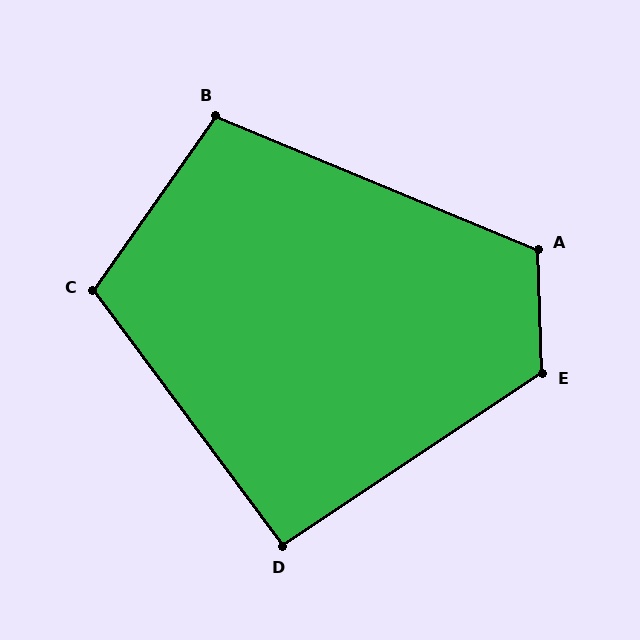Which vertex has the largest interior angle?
E, at approximately 121 degrees.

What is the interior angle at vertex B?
Approximately 103 degrees (obtuse).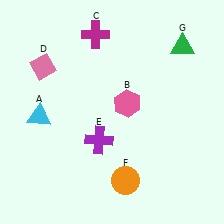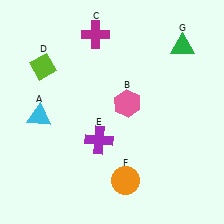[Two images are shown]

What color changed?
The diamond (D) changed from pink in Image 1 to lime in Image 2.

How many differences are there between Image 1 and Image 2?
There is 1 difference between the two images.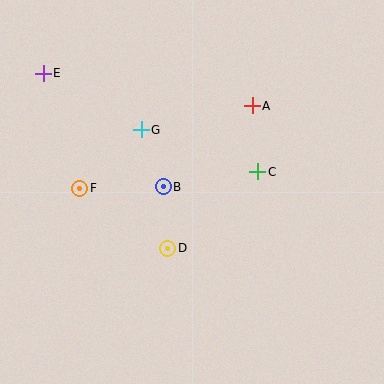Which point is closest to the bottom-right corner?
Point C is closest to the bottom-right corner.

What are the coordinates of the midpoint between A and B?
The midpoint between A and B is at (208, 146).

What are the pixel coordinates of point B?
Point B is at (163, 187).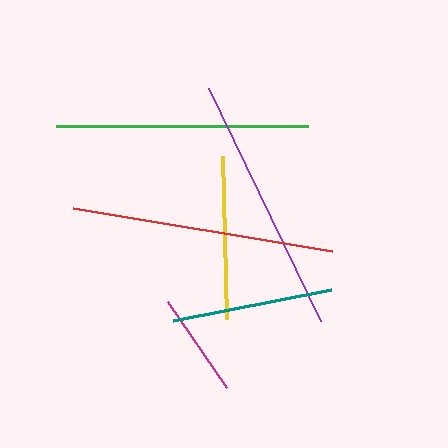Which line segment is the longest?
The red line is the longest at approximately 263 pixels.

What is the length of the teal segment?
The teal segment is approximately 161 pixels long.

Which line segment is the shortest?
The magenta line is the shortest at approximately 105 pixels.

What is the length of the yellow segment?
The yellow segment is approximately 163 pixels long.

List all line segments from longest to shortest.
From longest to shortest: red, purple, green, yellow, teal, magenta.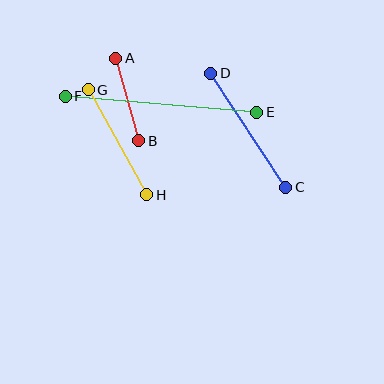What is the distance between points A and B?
The distance is approximately 85 pixels.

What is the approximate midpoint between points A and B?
The midpoint is at approximately (127, 99) pixels.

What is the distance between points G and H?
The distance is approximately 120 pixels.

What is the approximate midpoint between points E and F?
The midpoint is at approximately (161, 104) pixels.